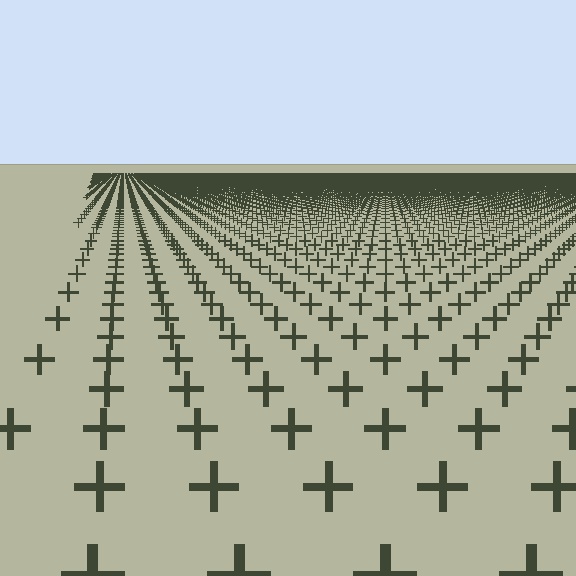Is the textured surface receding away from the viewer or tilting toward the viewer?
The surface is receding away from the viewer. Texture elements get smaller and denser toward the top.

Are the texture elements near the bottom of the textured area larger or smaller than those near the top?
Larger. Near the bottom, elements are closer to the viewer and appear at a bigger on-screen size.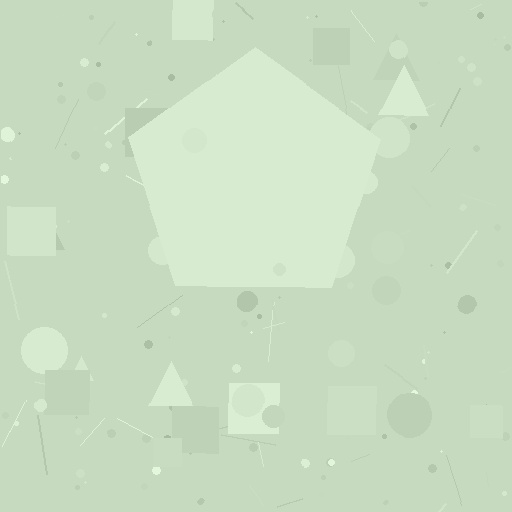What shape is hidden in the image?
A pentagon is hidden in the image.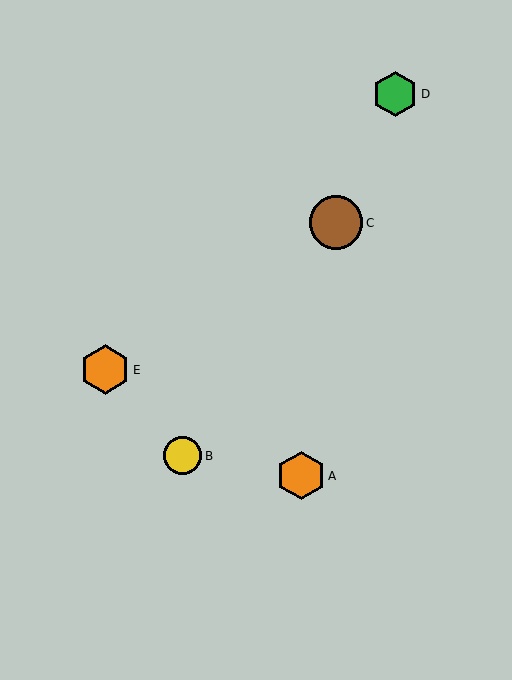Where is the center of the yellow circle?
The center of the yellow circle is at (182, 456).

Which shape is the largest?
The brown circle (labeled C) is the largest.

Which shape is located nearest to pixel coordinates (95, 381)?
The orange hexagon (labeled E) at (105, 370) is nearest to that location.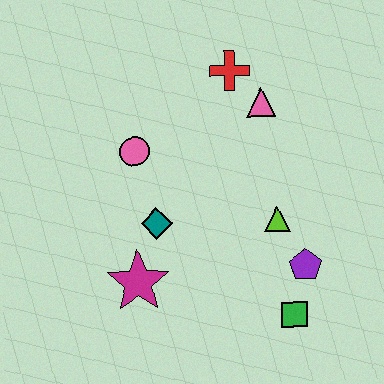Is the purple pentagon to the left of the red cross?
No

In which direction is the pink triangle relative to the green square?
The pink triangle is above the green square.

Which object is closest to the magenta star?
The teal diamond is closest to the magenta star.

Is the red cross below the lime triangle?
No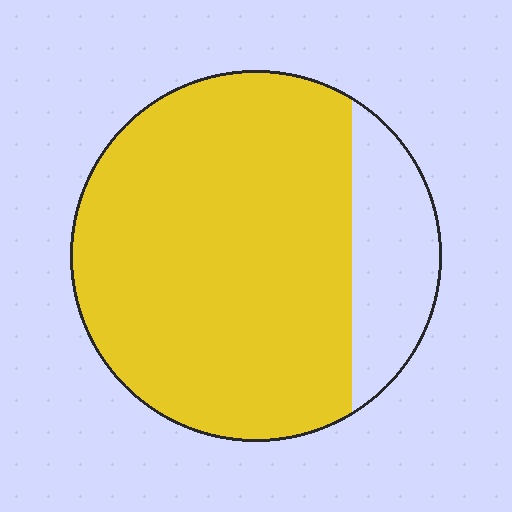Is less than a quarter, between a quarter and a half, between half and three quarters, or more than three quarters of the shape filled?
More than three quarters.